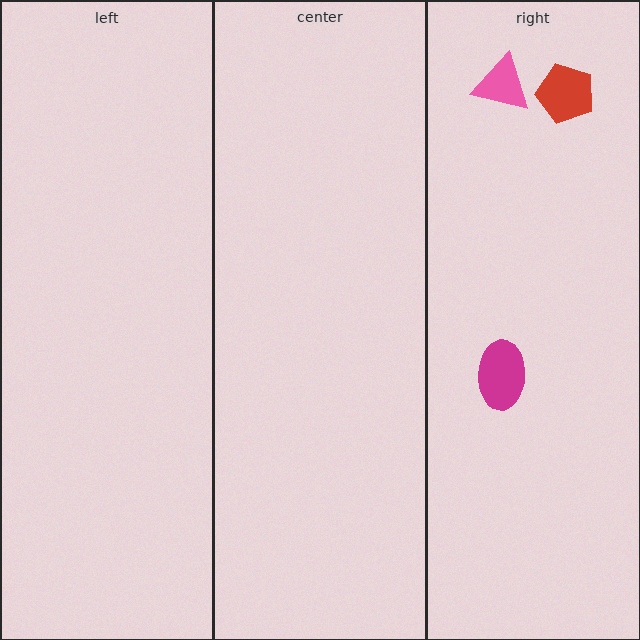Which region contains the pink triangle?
The right region.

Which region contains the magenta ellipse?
The right region.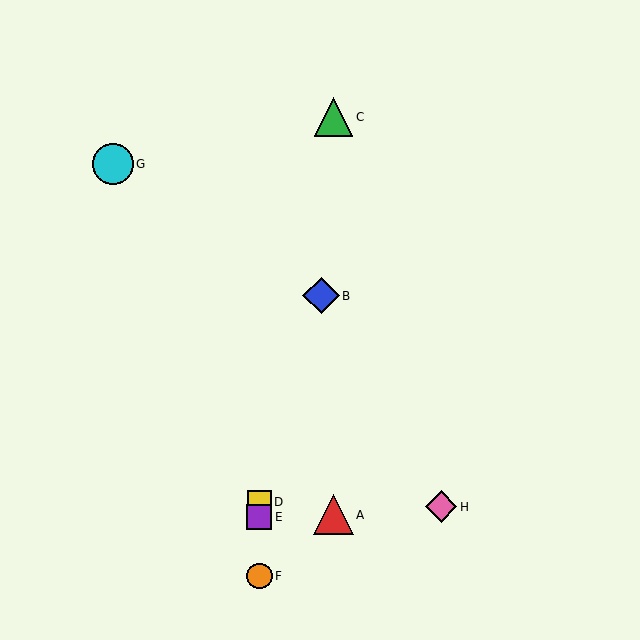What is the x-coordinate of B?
Object B is at x≈321.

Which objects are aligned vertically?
Objects D, E, F are aligned vertically.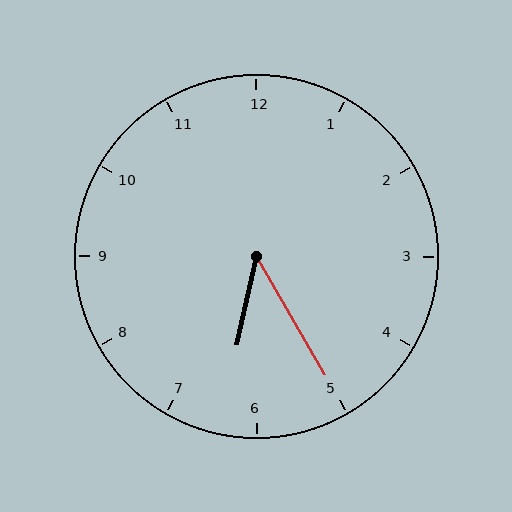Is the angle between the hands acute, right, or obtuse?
It is acute.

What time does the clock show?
6:25.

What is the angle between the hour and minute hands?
Approximately 42 degrees.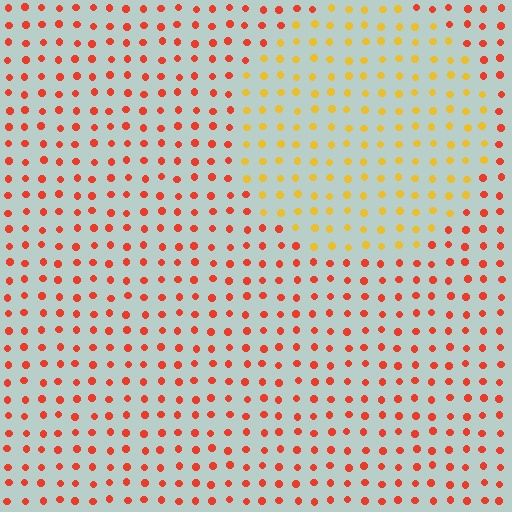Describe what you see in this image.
The image is filled with small red elements in a uniform arrangement. A circle-shaped region is visible where the elements are tinted to a slightly different hue, forming a subtle color boundary.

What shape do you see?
I see a circle.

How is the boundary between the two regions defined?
The boundary is defined purely by a slight shift in hue (about 41 degrees). Spacing, size, and orientation are identical on both sides.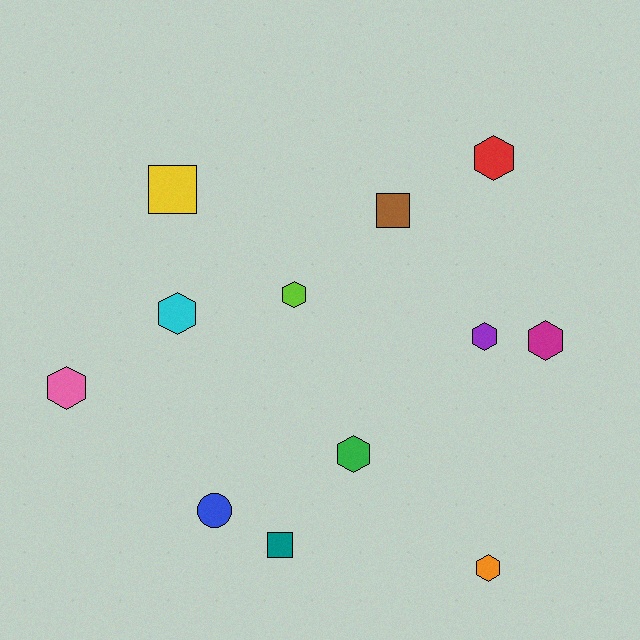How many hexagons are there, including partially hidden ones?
There are 8 hexagons.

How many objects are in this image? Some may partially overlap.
There are 12 objects.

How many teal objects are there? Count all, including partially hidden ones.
There is 1 teal object.